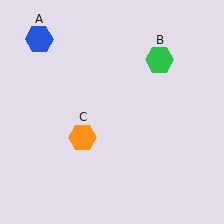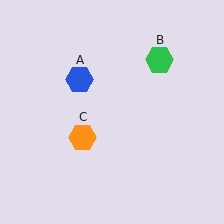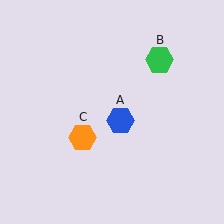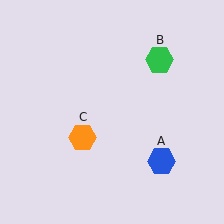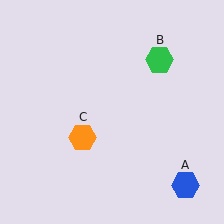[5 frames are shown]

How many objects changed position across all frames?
1 object changed position: blue hexagon (object A).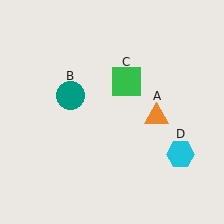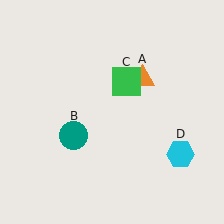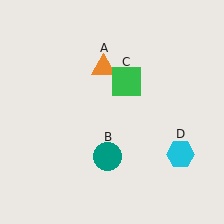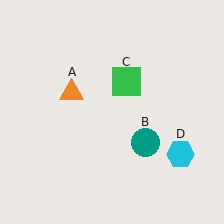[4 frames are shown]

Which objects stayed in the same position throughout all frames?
Green square (object C) and cyan hexagon (object D) remained stationary.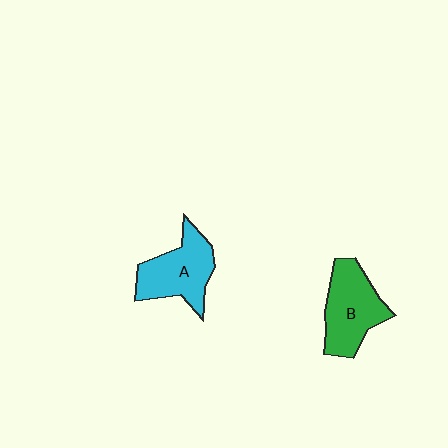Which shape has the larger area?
Shape B (green).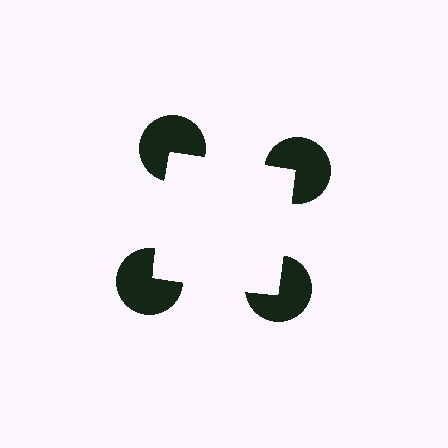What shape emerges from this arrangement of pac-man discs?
An illusory square — its edges are inferred from the aligned wedge cuts in the pac-man discs, not physically drawn.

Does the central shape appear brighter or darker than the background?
It typically appears slightly brighter than the background, even though no actual brightness change is drawn.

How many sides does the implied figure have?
4 sides.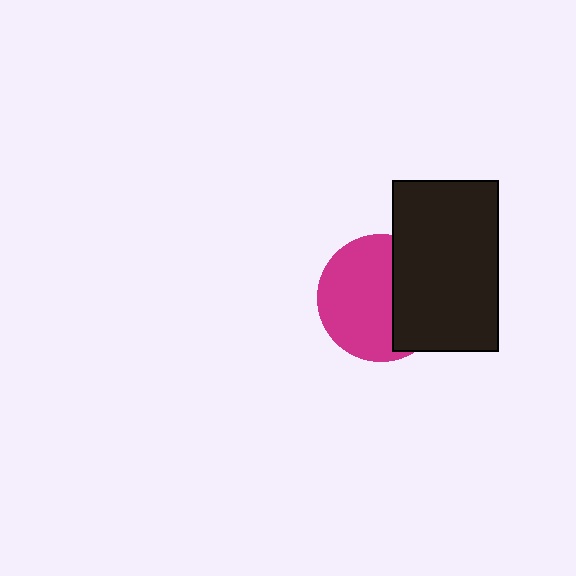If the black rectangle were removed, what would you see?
You would see the complete magenta circle.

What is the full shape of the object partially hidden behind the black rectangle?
The partially hidden object is a magenta circle.